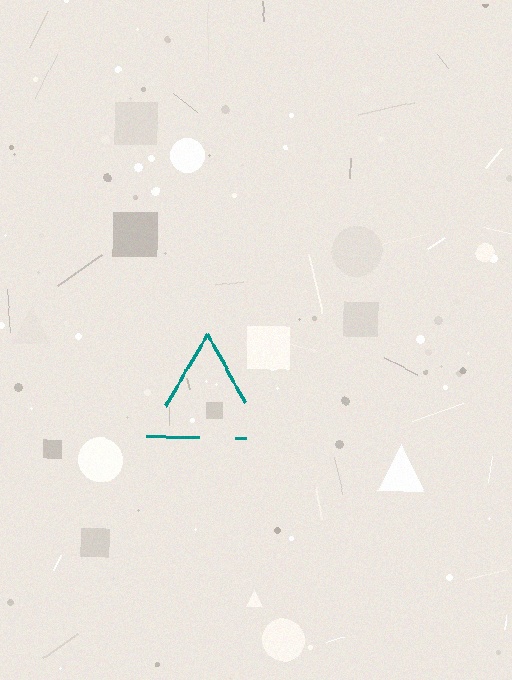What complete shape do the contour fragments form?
The contour fragments form a triangle.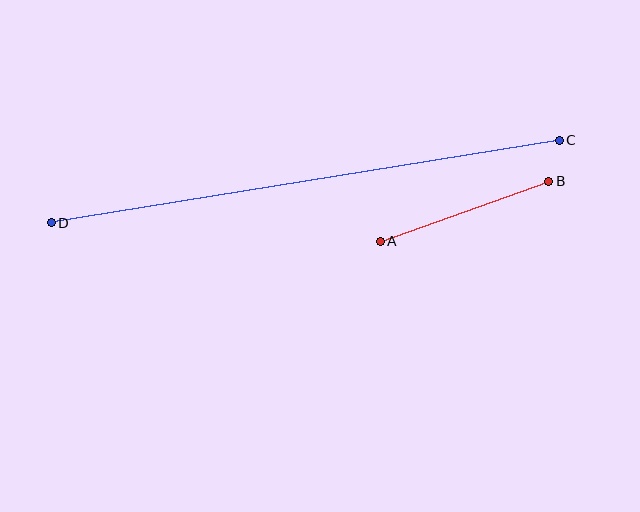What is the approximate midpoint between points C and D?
The midpoint is at approximately (305, 181) pixels.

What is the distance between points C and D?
The distance is approximately 515 pixels.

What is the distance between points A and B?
The distance is approximately 179 pixels.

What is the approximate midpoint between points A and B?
The midpoint is at approximately (465, 211) pixels.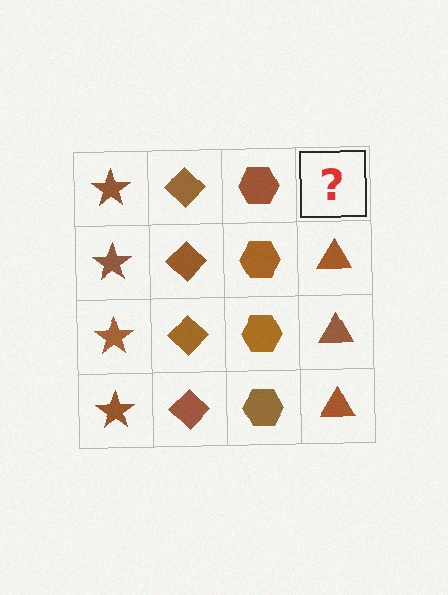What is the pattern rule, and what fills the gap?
The rule is that each column has a consistent shape. The gap should be filled with a brown triangle.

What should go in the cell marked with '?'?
The missing cell should contain a brown triangle.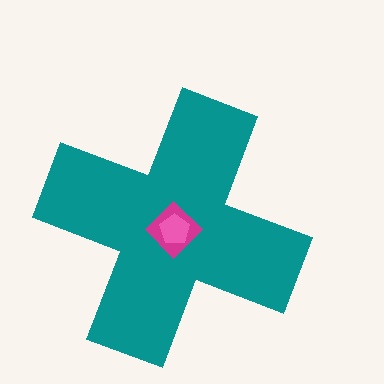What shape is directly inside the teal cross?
The magenta diamond.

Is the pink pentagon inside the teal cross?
Yes.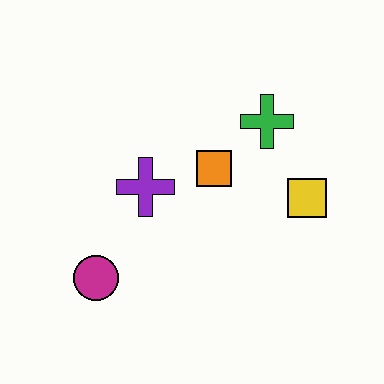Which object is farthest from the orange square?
The magenta circle is farthest from the orange square.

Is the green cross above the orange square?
Yes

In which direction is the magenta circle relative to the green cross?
The magenta circle is to the left of the green cross.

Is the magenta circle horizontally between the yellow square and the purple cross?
No